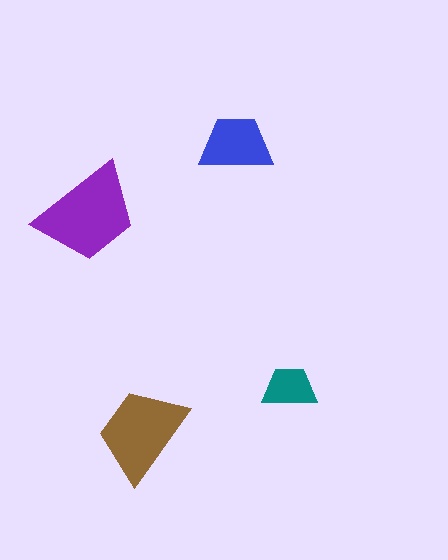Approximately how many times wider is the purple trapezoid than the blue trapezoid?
About 1.5 times wider.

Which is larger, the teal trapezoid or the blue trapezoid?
The blue one.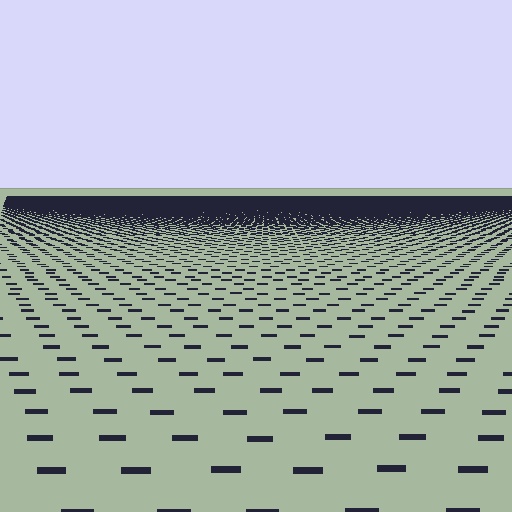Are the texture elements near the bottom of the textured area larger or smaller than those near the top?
Larger. Near the bottom, elements are closer to the viewer and appear at a bigger on-screen size.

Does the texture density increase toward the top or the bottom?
Density increases toward the top.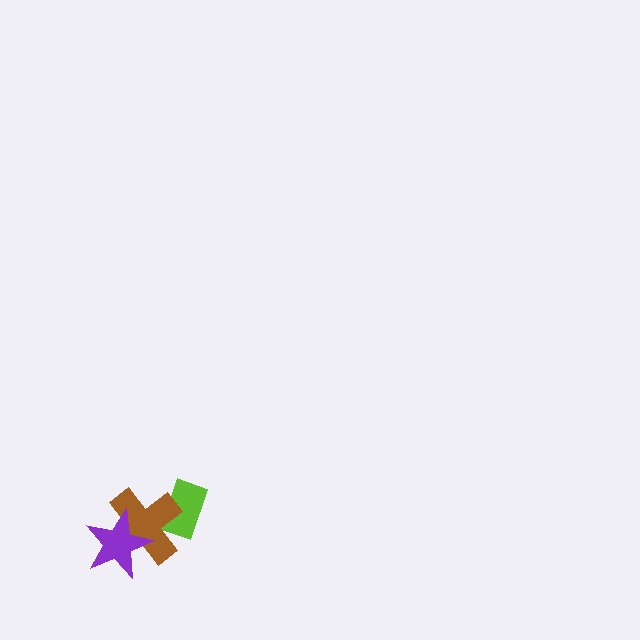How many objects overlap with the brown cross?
2 objects overlap with the brown cross.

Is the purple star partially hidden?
No, no other shape covers it.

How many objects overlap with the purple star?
1 object overlaps with the purple star.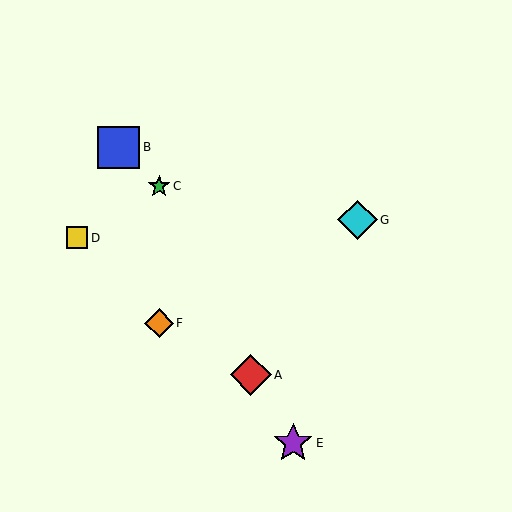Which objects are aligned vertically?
Objects C, F are aligned vertically.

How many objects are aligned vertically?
2 objects (C, F) are aligned vertically.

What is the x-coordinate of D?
Object D is at x≈77.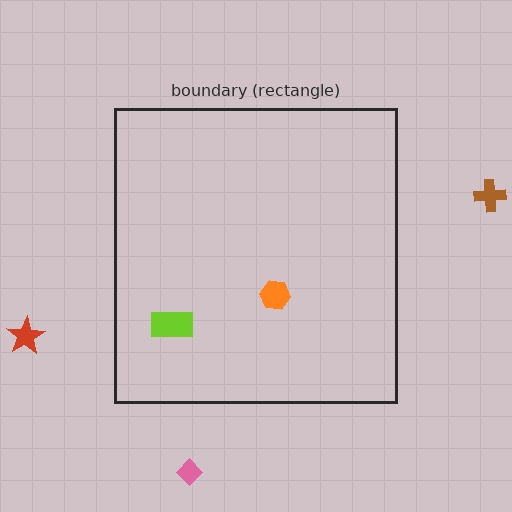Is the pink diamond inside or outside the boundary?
Outside.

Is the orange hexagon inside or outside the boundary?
Inside.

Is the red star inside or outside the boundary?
Outside.